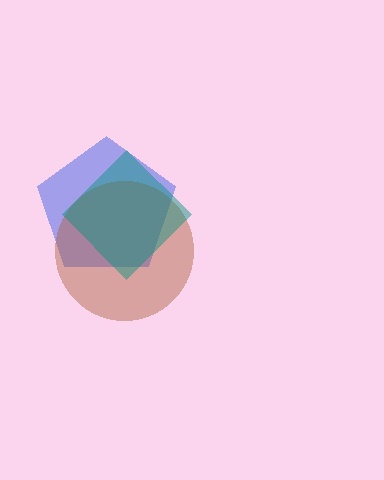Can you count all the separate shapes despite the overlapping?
Yes, there are 3 separate shapes.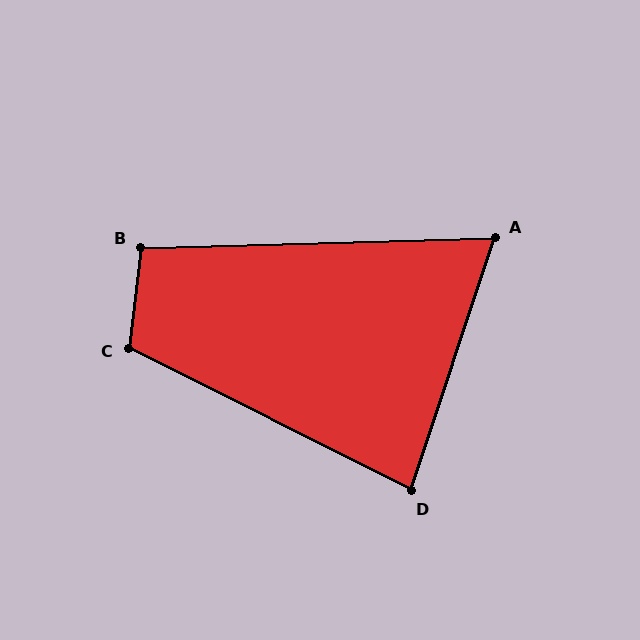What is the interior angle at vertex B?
Approximately 98 degrees (obtuse).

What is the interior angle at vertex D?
Approximately 82 degrees (acute).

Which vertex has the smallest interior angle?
A, at approximately 70 degrees.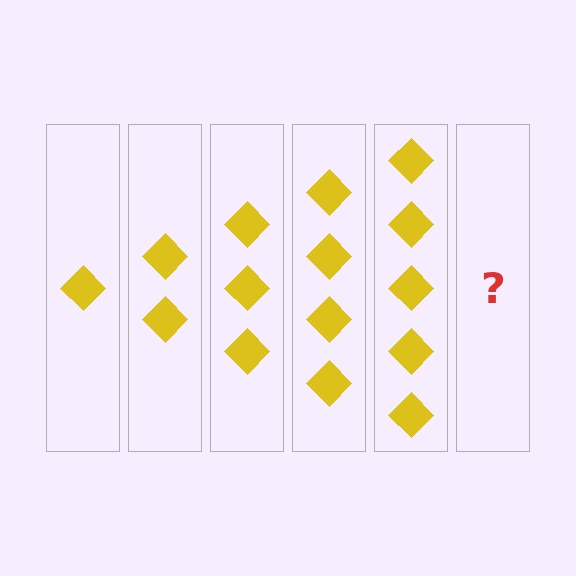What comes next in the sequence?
The next element should be 6 diamonds.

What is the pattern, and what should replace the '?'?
The pattern is that each step adds one more diamond. The '?' should be 6 diamonds.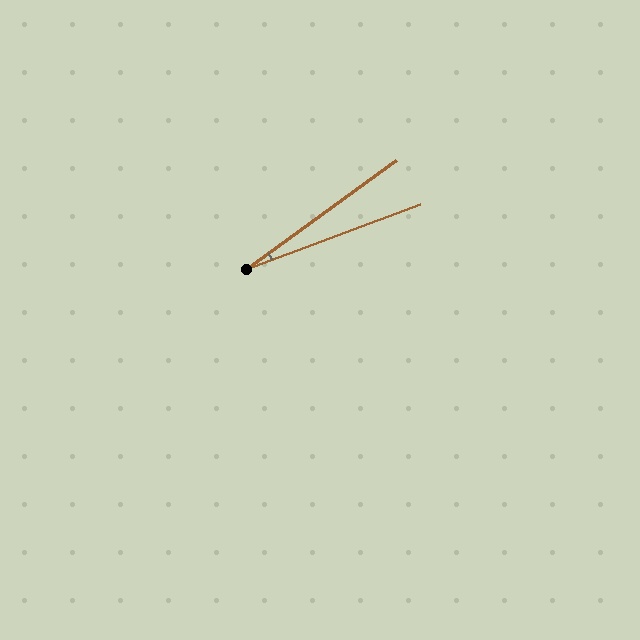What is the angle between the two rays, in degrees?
Approximately 16 degrees.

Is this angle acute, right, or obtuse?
It is acute.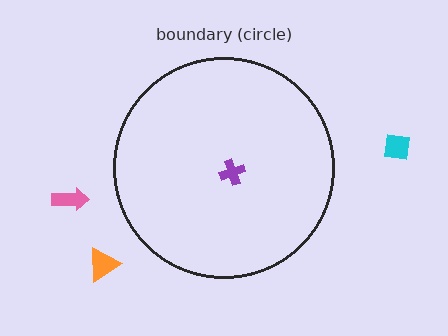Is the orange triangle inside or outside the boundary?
Outside.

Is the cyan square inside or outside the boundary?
Outside.